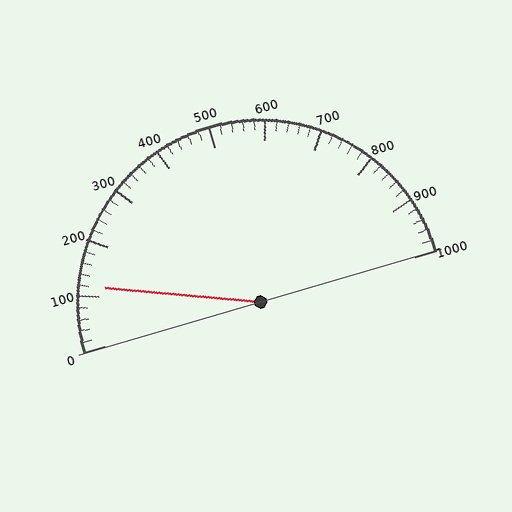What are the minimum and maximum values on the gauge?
The gauge ranges from 0 to 1000.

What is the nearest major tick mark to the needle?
The nearest major tick mark is 100.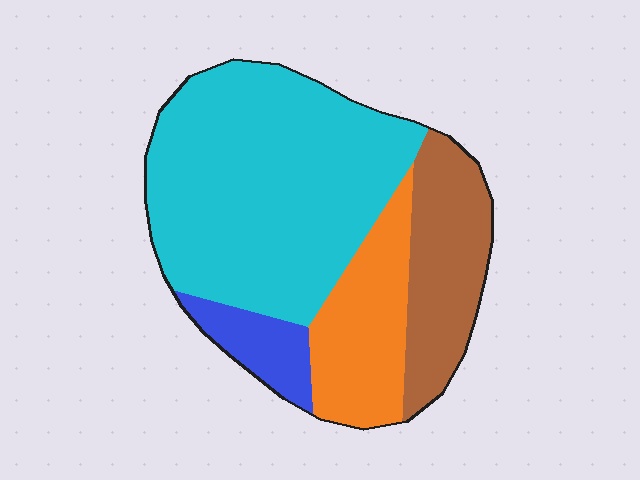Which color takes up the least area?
Blue, at roughly 10%.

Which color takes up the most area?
Cyan, at roughly 55%.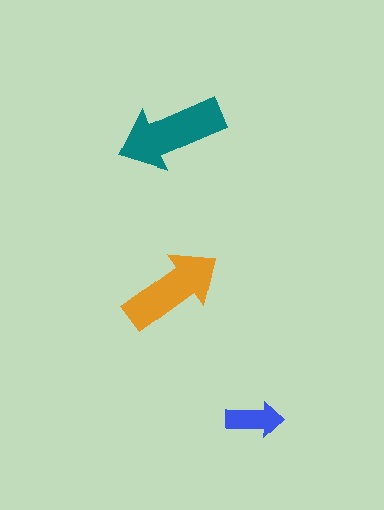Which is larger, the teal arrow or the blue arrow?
The teal one.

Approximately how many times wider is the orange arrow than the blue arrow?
About 2 times wider.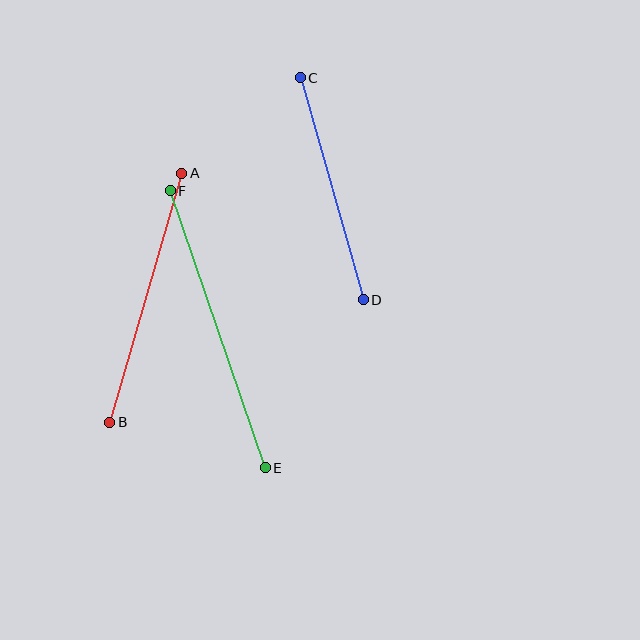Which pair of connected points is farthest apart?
Points E and F are farthest apart.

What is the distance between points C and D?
The distance is approximately 230 pixels.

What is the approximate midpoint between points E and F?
The midpoint is at approximately (218, 329) pixels.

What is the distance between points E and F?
The distance is approximately 293 pixels.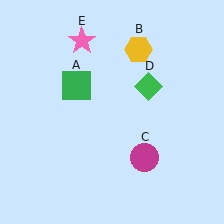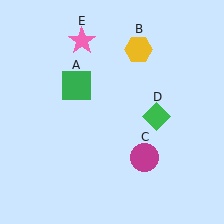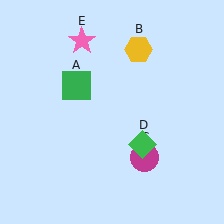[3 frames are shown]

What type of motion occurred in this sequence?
The green diamond (object D) rotated clockwise around the center of the scene.